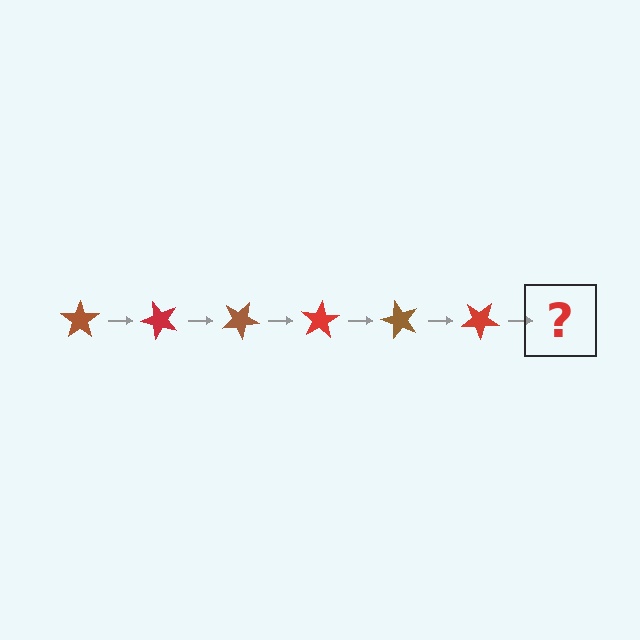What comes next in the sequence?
The next element should be a brown star, rotated 300 degrees from the start.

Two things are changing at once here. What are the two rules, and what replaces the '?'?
The two rules are that it rotates 50 degrees each step and the color cycles through brown and red. The '?' should be a brown star, rotated 300 degrees from the start.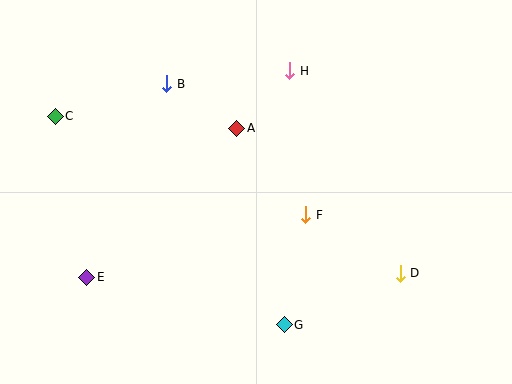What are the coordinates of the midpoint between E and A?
The midpoint between E and A is at (162, 203).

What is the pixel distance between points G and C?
The distance between G and C is 309 pixels.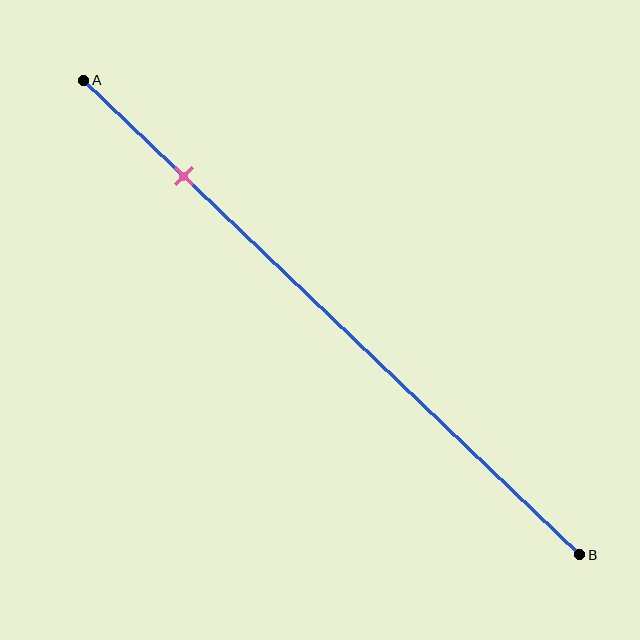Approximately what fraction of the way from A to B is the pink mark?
The pink mark is approximately 20% of the way from A to B.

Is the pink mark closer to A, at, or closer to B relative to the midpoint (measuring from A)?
The pink mark is closer to point A than the midpoint of segment AB.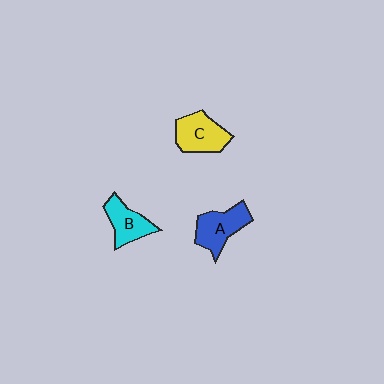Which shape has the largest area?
Shape C (yellow).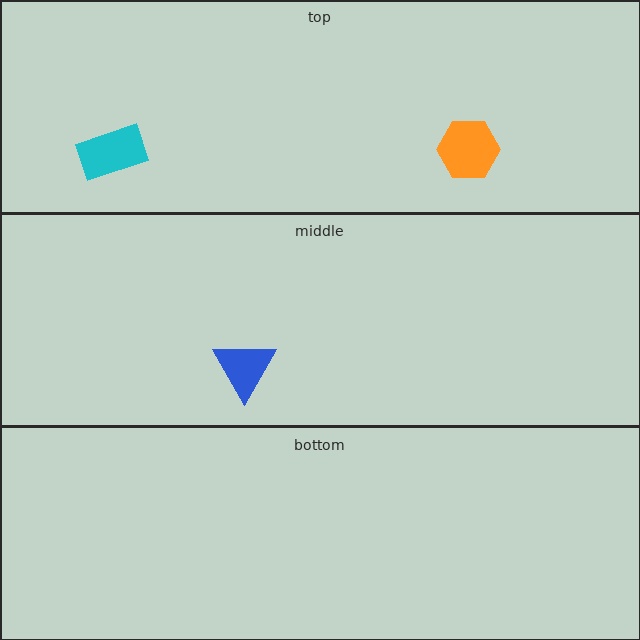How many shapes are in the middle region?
1.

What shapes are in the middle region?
The blue triangle.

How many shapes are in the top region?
2.